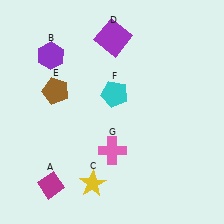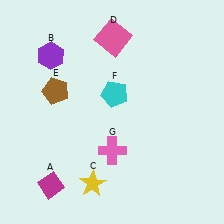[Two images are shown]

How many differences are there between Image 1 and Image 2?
There is 1 difference between the two images.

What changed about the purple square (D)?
In Image 1, D is purple. In Image 2, it changed to pink.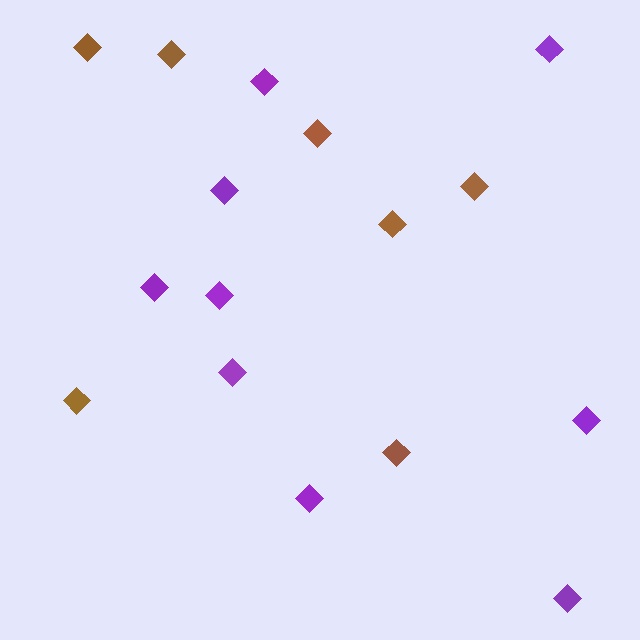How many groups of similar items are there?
There are 2 groups: one group of brown diamonds (7) and one group of purple diamonds (9).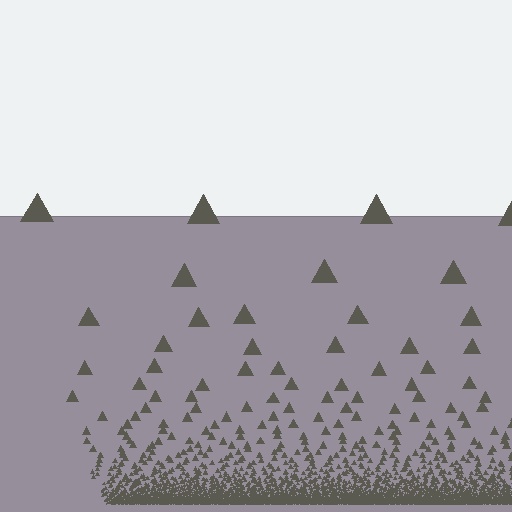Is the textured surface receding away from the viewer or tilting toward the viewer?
The surface appears to tilt toward the viewer. Texture elements get larger and sparser toward the top.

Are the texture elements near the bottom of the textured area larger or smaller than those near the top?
Smaller. The gradient is inverted — elements near the bottom are smaller and denser.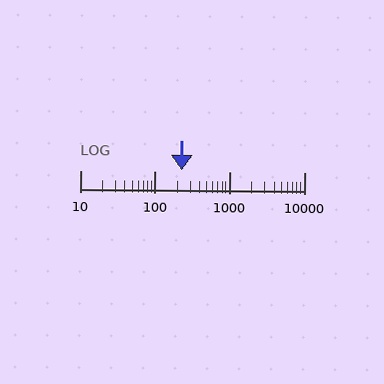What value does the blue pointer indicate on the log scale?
The pointer indicates approximately 230.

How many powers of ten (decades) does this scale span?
The scale spans 3 decades, from 10 to 10000.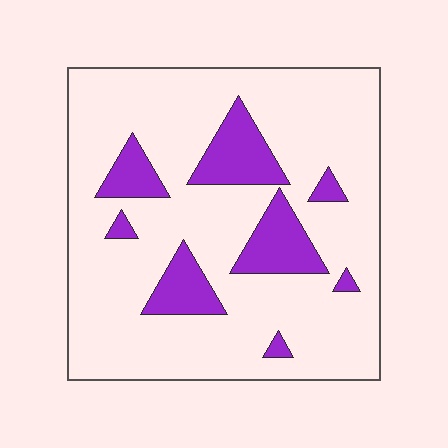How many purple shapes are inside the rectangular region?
8.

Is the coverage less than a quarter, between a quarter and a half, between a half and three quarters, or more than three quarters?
Less than a quarter.